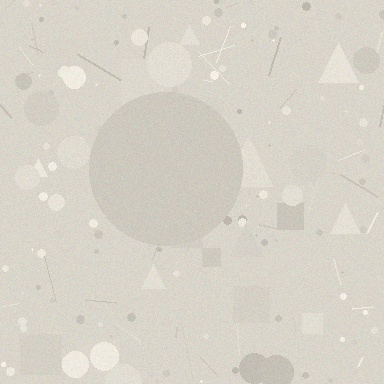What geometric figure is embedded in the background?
A circle is embedded in the background.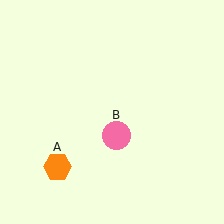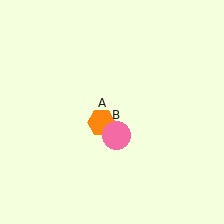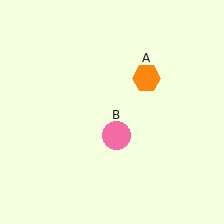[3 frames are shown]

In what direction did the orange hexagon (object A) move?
The orange hexagon (object A) moved up and to the right.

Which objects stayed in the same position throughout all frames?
Pink circle (object B) remained stationary.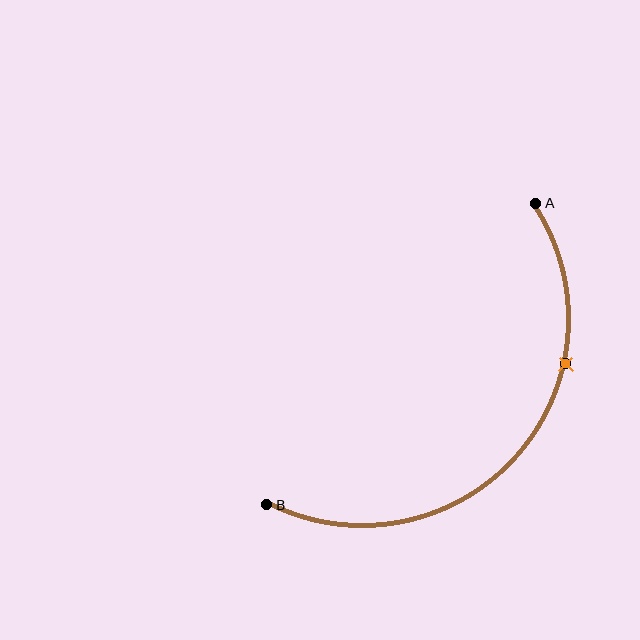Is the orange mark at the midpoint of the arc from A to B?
No. The orange mark lies on the arc but is closer to endpoint A. The arc midpoint would be at the point on the curve equidistant along the arc from both A and B.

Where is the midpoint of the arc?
The arc midpoint is the point on the curve farthest from the straight line joining A and B. It sits below and to the right of that line.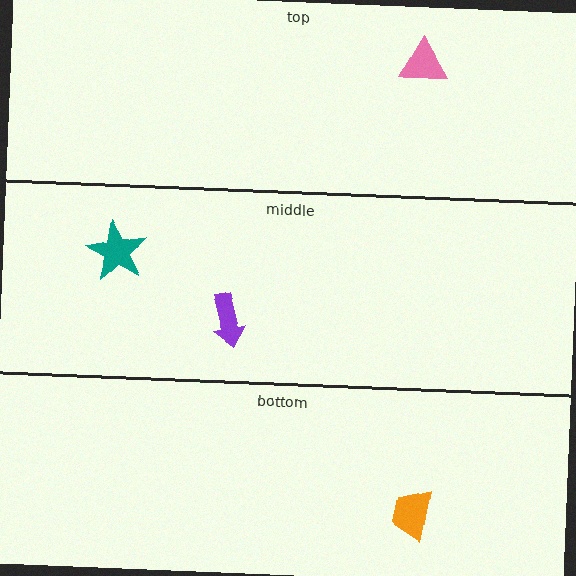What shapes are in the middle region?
The teal star, the purple arrow.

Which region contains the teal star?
The middle region.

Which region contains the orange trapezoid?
The bottom region.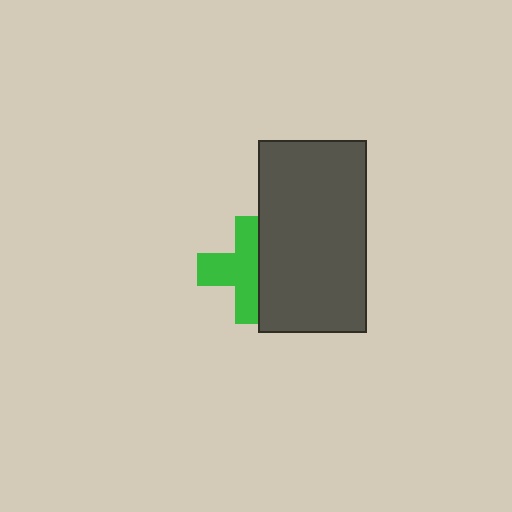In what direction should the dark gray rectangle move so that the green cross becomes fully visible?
The dark gray rectangle should move right. That is the shortest direction to clear the overlap and leave the green cross fully visible.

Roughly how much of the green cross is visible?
About half of it is visible (roughly 61%).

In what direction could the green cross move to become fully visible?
The green cross could move left. That would shift it out from behind the dark gray rectangle entirely.